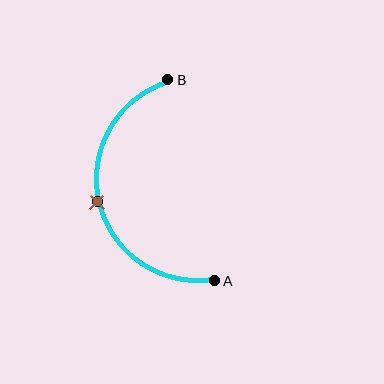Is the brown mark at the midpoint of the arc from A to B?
Yes. The brown mark lies on the arc at equal arc-length from both A and B — it is the arc midpoint.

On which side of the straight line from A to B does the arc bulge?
The arc bulges to the left of the straight line connecting A and B.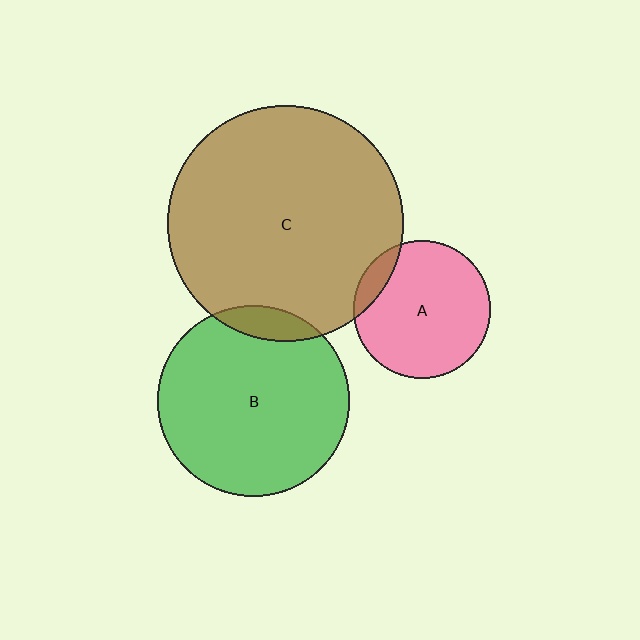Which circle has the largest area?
Circle C (brown).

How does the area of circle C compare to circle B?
Approximately 1.5 times.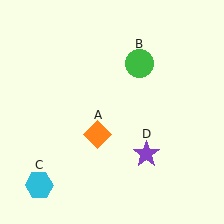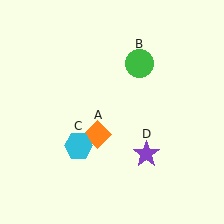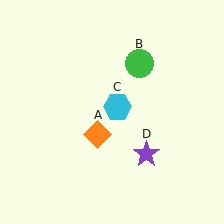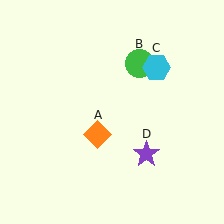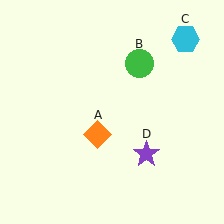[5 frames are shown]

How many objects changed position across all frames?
1 object changed position: cyan hexagon (object C).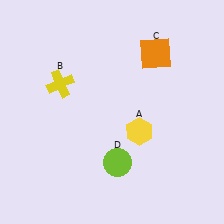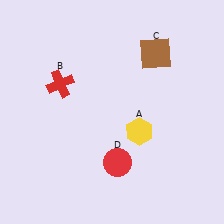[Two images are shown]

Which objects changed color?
B changed from yellow to red. C changed from orange to brown. D changed from lime to red.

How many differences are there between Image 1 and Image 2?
There are 3 differences between the two images.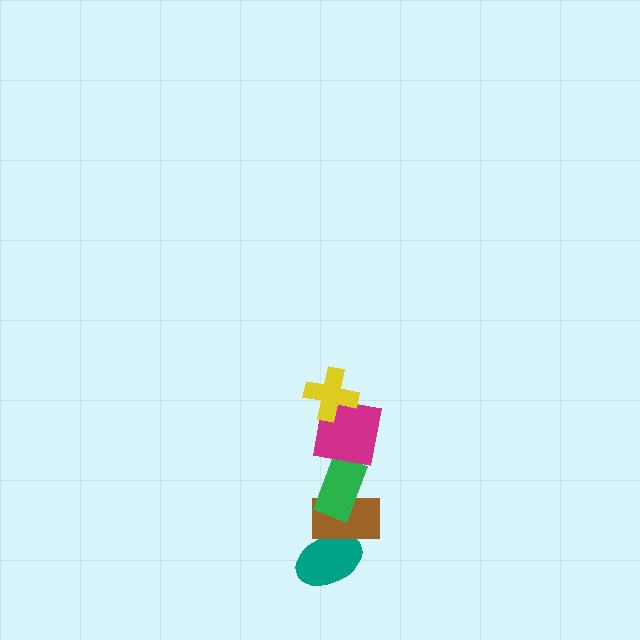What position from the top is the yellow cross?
The yellow cross is 1st from the top.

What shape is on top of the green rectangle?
The magenta square is on top of the green rectangle.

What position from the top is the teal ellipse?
The teal ellipse is 5th from the top.